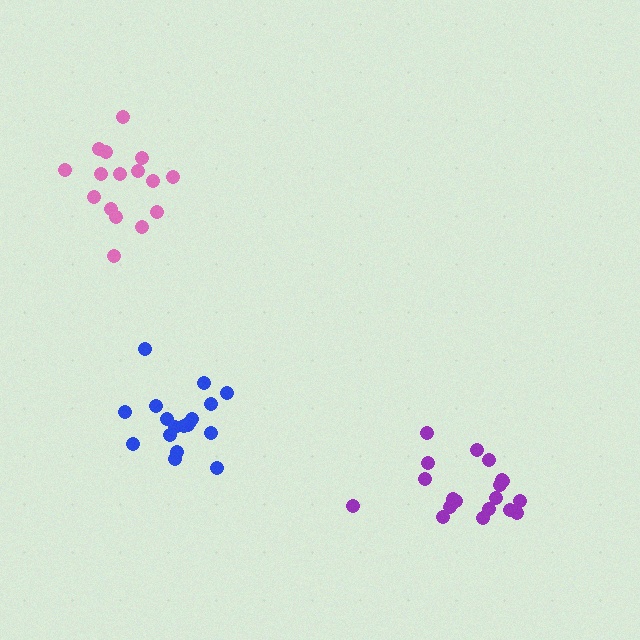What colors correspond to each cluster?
The clusters are colored: purple, pink, blue.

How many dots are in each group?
Group 1: 19 dots, Group 2: 16 dots, Group 3: 18 dots (53 total).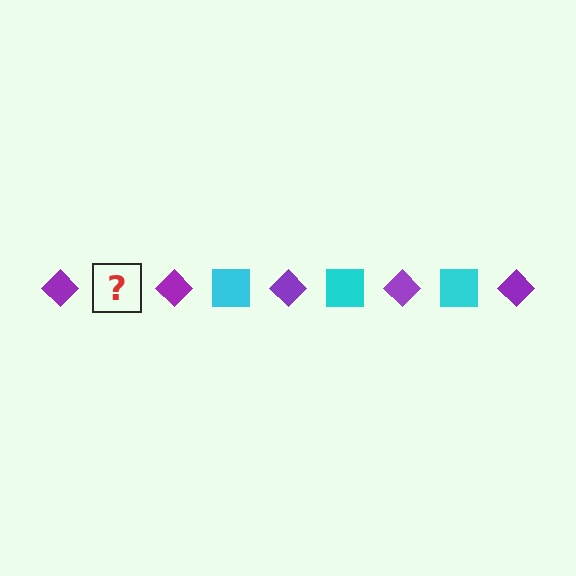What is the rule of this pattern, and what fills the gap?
The rule is that the pattern alternates between purple diamond and cyan square. The gap should be filled with a cyan square.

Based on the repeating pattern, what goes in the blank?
The blank should be a cyan square.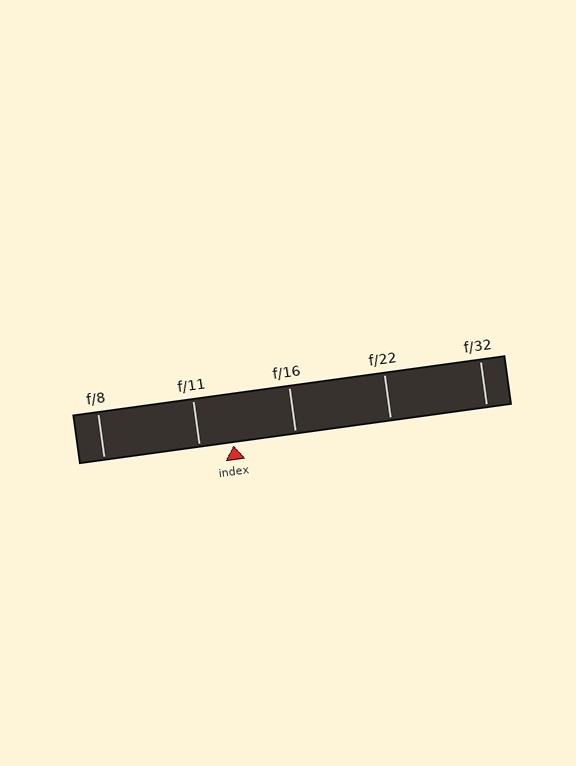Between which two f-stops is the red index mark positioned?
The index mark is between f/11 and f/16.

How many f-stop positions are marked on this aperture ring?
There are 5 f-stop positions marked.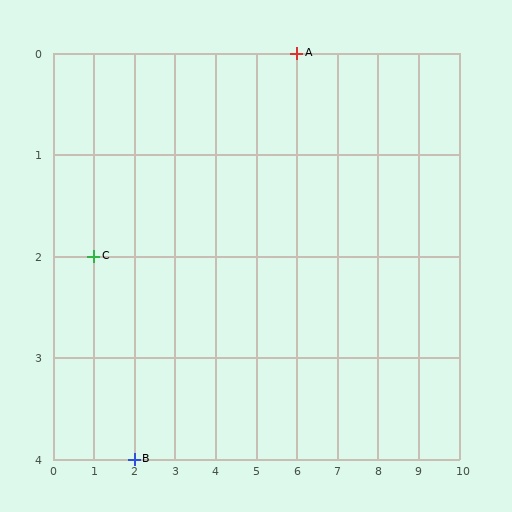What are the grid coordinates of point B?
Point B is at grid coordinates (2, 4).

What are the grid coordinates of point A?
Point A is at grid coordinates (6, 0).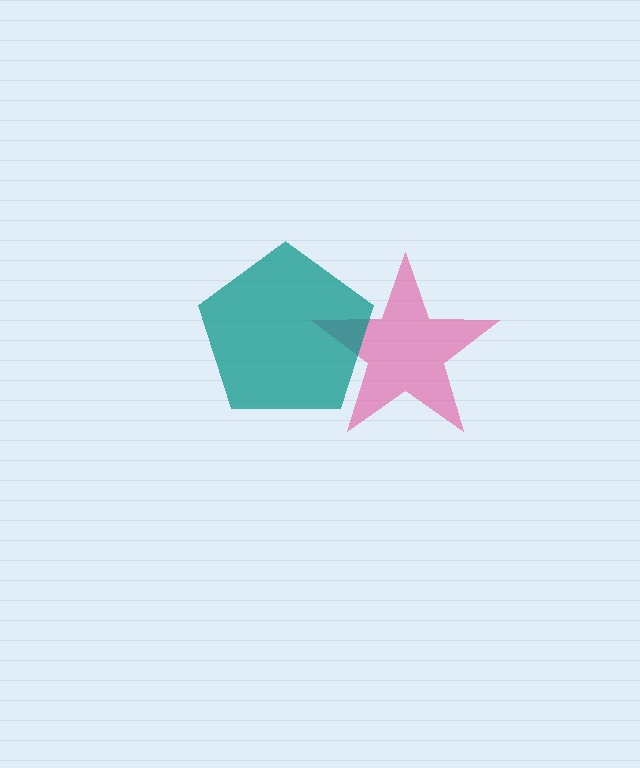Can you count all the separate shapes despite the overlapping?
Yes, there are 2 separate shapes.